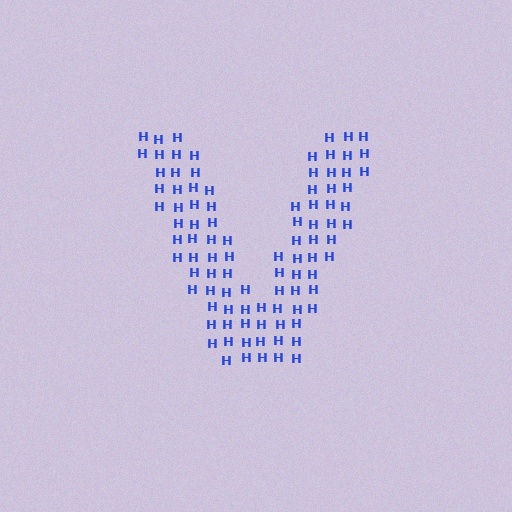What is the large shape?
The large shape is the letter V.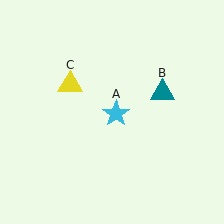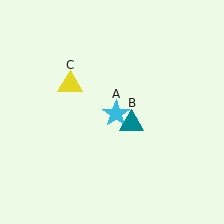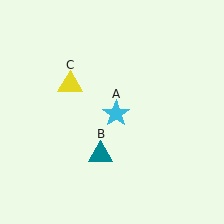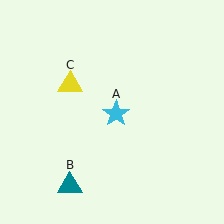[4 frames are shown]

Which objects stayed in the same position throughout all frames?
Cyan star (object A) and yellow triangle (object C) remained stationary.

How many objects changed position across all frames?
1 object changed position: teal triangle (object B).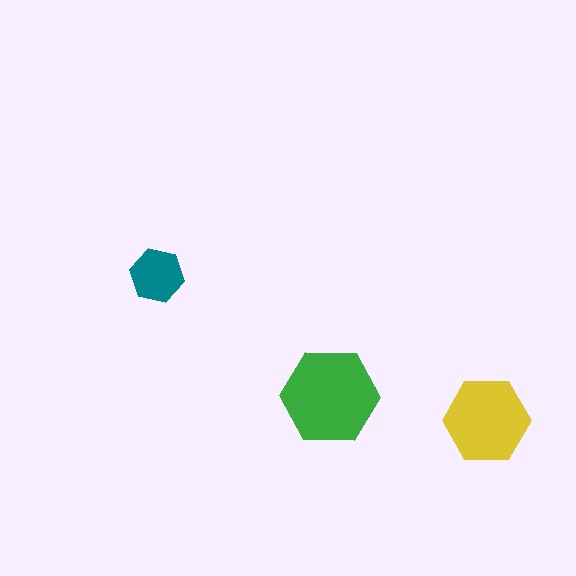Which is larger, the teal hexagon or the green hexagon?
The green one.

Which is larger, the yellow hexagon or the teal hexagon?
The yellow one.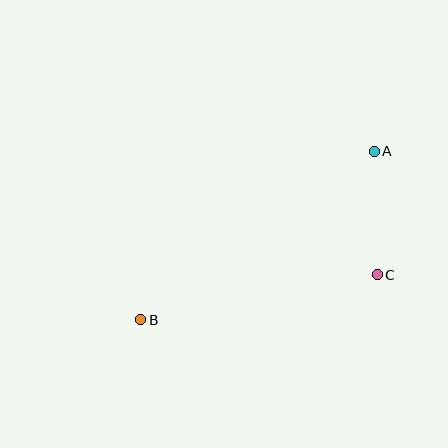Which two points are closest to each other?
Points A and C are closest to each other.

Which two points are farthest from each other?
Points A and B are farthest from each other.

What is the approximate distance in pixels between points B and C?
The distance between B and C is approximately 241 pixels.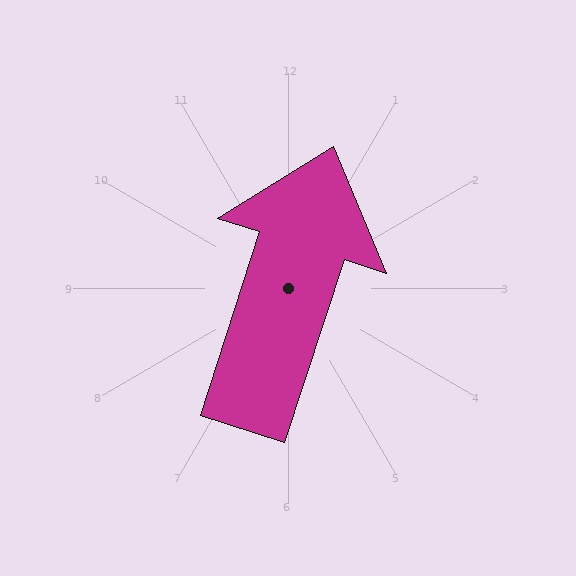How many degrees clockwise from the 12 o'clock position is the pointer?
Approximately 18 degrees.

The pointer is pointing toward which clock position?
Roughly 1 o'clock.